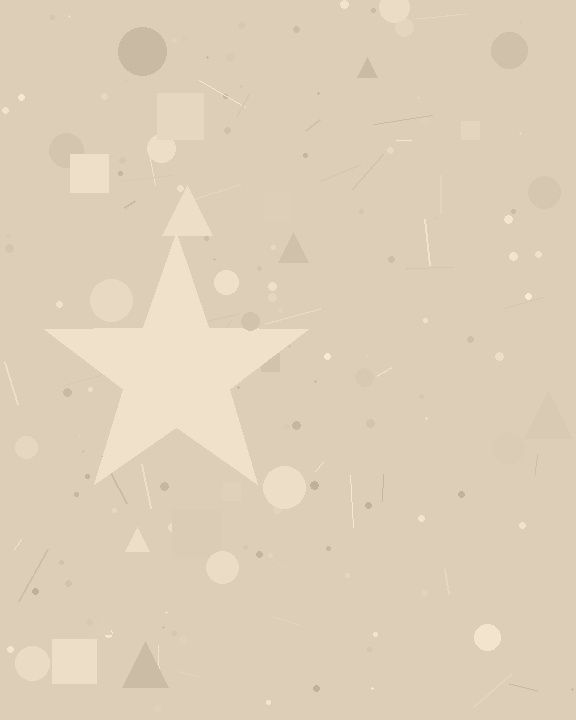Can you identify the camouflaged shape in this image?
The camouflaged shape is a star.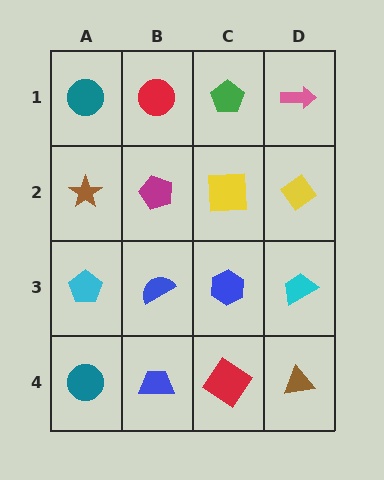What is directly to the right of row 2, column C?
A yellow diamond.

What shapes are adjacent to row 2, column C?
A green pentagon (row 1, column C), a blue hexagon (row 3, column C), a magenta pentagon (row 2, column B), a yellow diamond (row 2, column D).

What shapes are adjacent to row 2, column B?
A red circle (row 1, column B), a blue semicircle (row 3, column B), a brown star (row 2, column A), a yellow square (row 2, column C).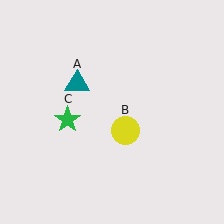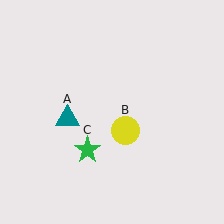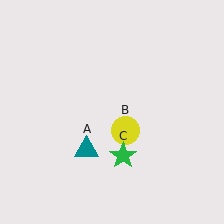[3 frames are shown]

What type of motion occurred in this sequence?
The teal triangle (object A), green star (object C) rotated counterclockwise around the center of the scene.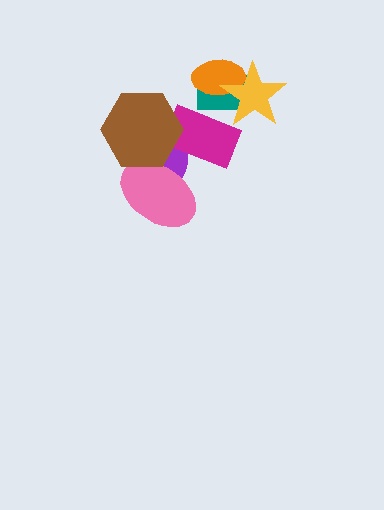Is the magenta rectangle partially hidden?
Yes, it is partially covered by another shape.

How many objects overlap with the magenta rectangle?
3 objects overlap with the magenta rectangle.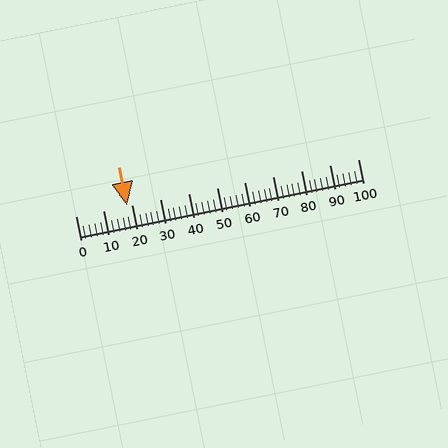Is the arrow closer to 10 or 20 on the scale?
The arrow is closer to 20.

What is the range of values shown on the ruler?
The ruler shows values from 0 to 100.